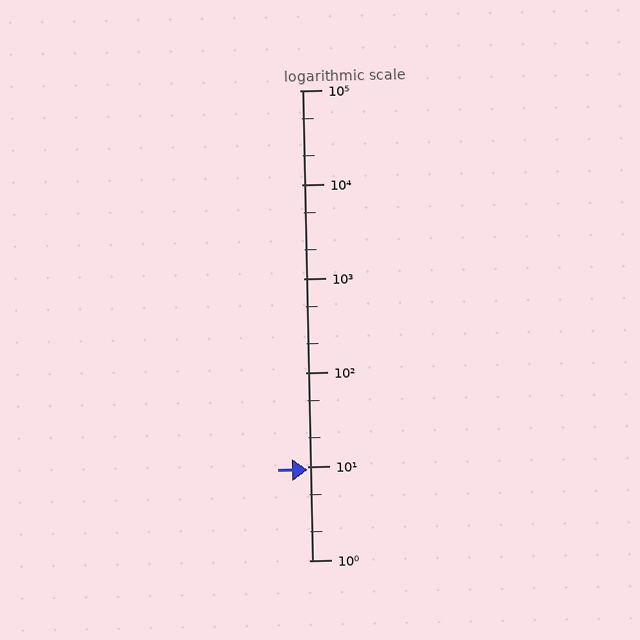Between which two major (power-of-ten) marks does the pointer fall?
The pointer is between 1 and 10.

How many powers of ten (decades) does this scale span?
The scale spans 5 decades, from 1 to 100000.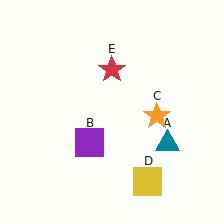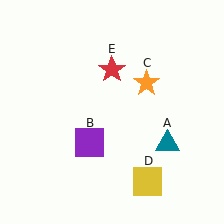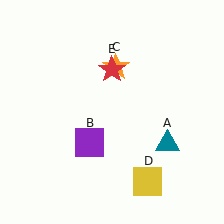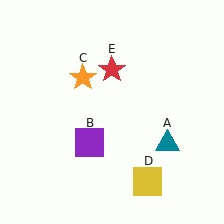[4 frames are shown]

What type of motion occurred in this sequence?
The orange star (object C) rotated counterclockwise around the center of the scene.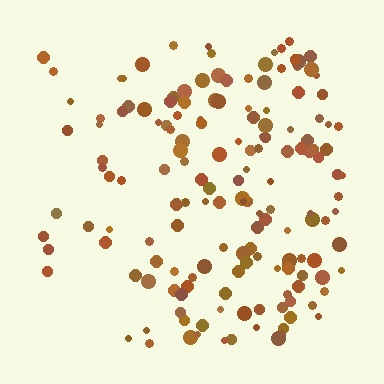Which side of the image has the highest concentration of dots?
The right.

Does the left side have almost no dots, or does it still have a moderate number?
Still a moderate number, just noticeably fewer than the right.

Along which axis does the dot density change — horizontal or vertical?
Horizontal.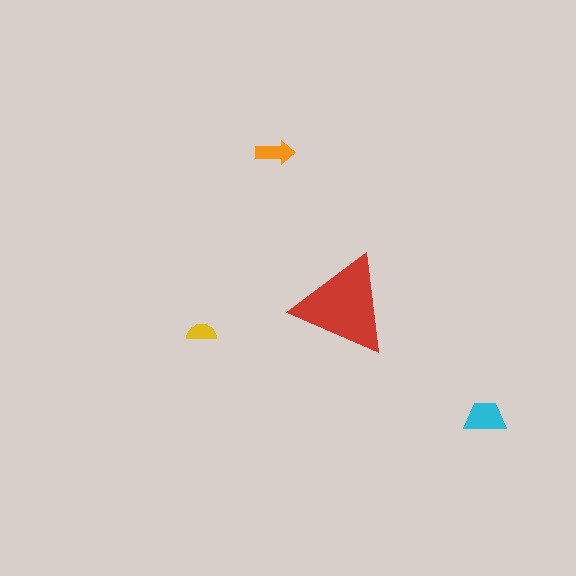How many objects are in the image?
There are 4 objects in the image.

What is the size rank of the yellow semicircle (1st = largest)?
4th.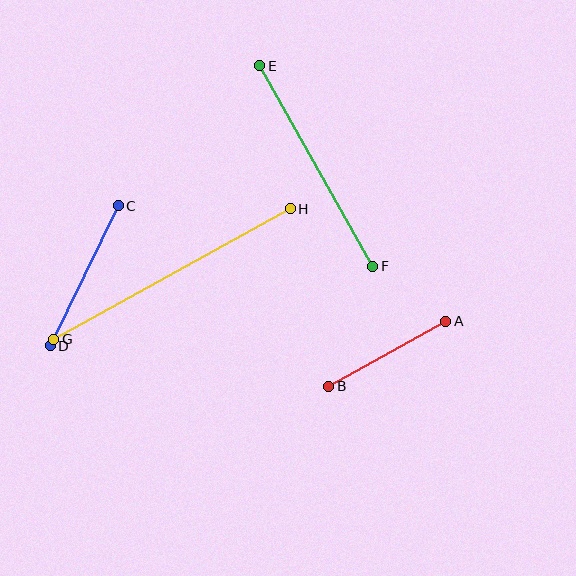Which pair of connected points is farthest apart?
Points G and H are farthest apart.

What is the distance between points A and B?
The distance is approximately 134 pixels.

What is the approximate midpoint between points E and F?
The midpoint is at approximately (316, 166) pixels.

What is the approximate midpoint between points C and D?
The midpoint is at approximately (84, 276) pixels.